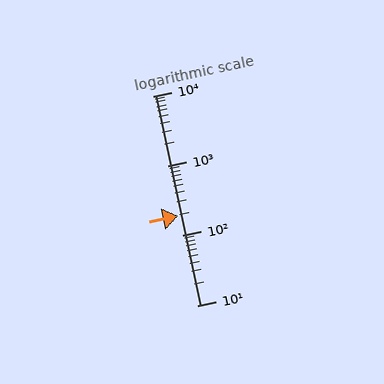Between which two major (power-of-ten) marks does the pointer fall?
The pointer is between 100 and 1000.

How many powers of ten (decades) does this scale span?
The scale spans 3 decades, from 10 to 10000.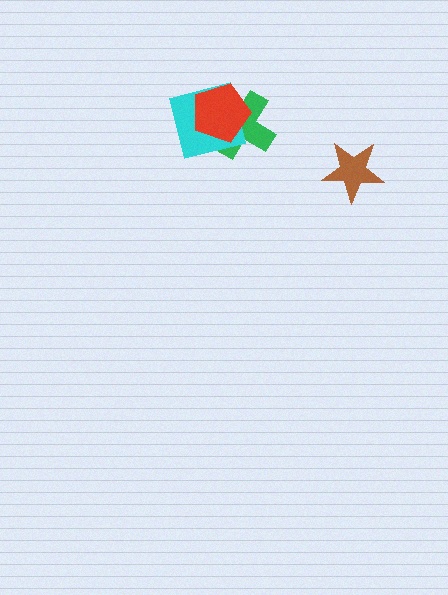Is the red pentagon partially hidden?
No, no other shape covers it.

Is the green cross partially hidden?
Yes, it is partially covered by another shape.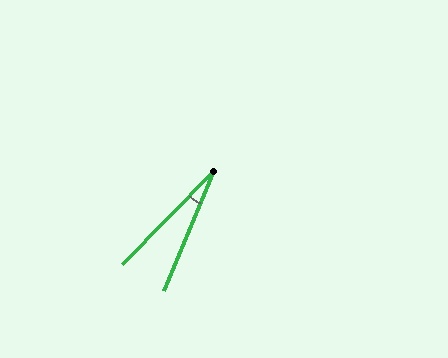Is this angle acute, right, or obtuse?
It is acute.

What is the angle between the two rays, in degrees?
Approximately 22 degrees.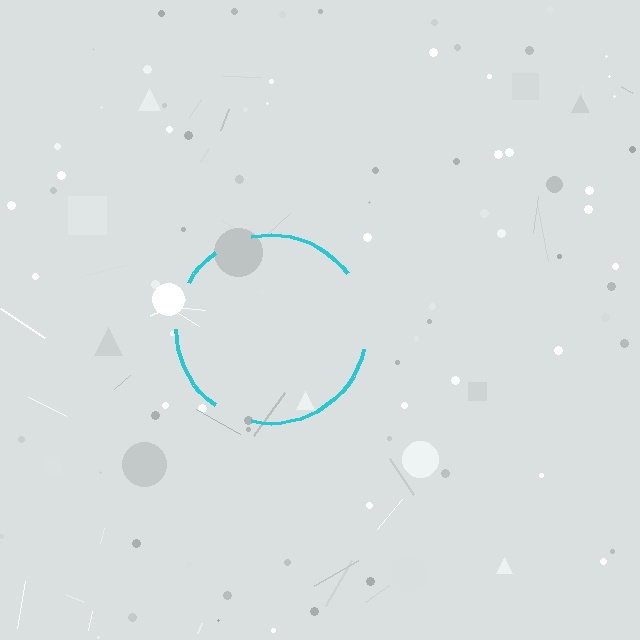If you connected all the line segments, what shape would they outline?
They would outline a circle.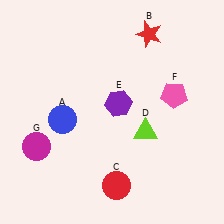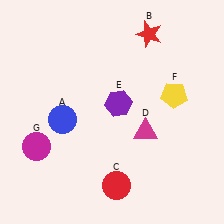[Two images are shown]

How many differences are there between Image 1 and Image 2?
There are 2 differences between the two images.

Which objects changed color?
D changed from lime to magenta. F changed from pink to yellow.